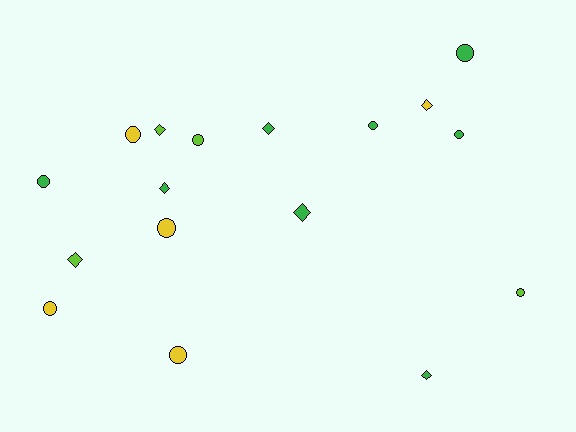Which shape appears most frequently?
Circle, with 10 objects.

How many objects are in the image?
There are 17 objects.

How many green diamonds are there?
There are 4 green diamonds.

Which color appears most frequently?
Green, with 8 objects.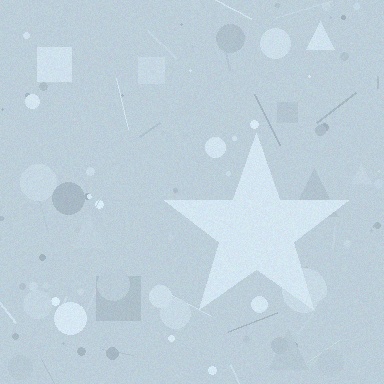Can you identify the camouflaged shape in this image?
The camouflaged shape is a star.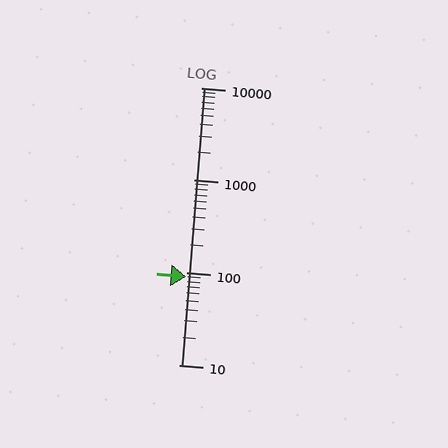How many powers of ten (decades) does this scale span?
The scale spans 3 decades, from 10 to 10000.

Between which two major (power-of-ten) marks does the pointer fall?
The pointer is between 10 and 100.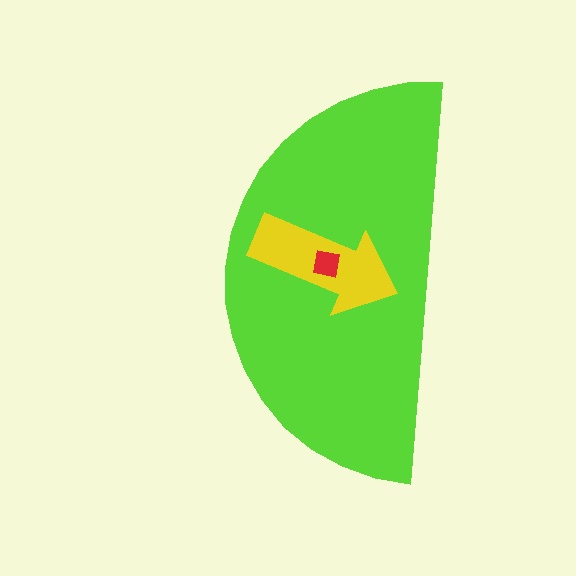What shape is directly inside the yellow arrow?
The red square.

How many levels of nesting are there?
3.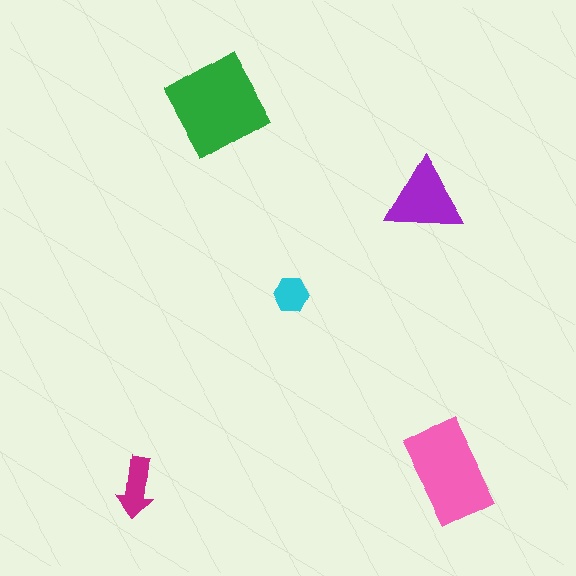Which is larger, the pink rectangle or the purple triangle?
The pink rectangle.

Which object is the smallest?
The cyan hexagon.